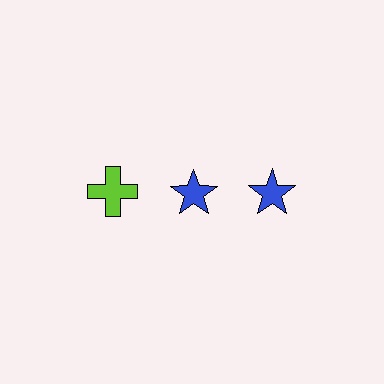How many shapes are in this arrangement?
There are 3 shapes arranged in a grid pattern.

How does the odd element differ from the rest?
It differs in both color (lime instead of blue) and shape (cross instead of star).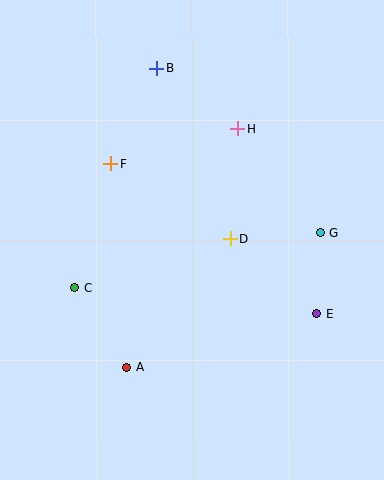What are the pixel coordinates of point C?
Point C is at (75, 288).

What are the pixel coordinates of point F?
Point F is at (111, 164).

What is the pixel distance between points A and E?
The distance between A and E is 198 pixels.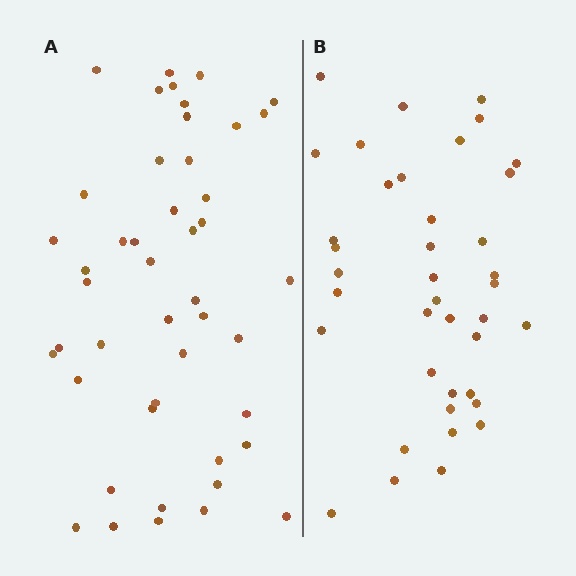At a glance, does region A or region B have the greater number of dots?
Region A (the left region) has more dots.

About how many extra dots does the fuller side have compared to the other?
Region A has roughly 8 or so more dots than region B.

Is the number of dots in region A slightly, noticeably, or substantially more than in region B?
Region A has only slightly more — the two regions are fairly close. The ratio is roughly 1.2 to 1.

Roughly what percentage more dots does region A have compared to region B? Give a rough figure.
About 20% more.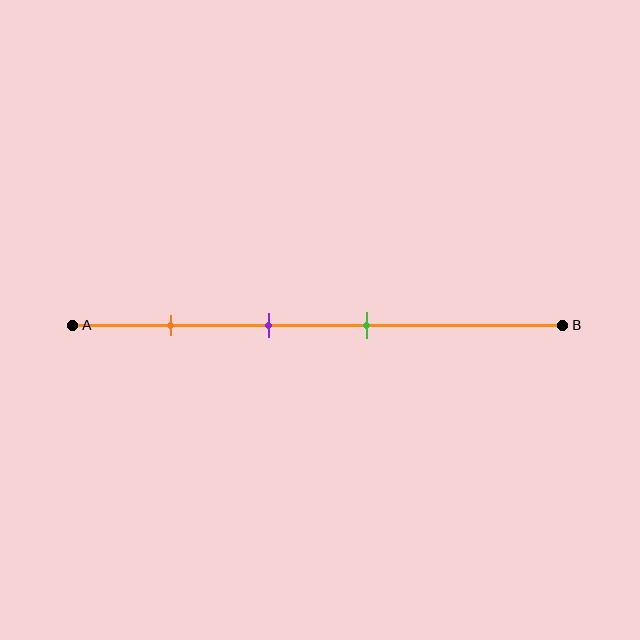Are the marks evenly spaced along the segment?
Yes, the marks are approximately evenly spaced.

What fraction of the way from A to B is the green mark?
The green mark is approximately 60% (0.6) of the way from A to B.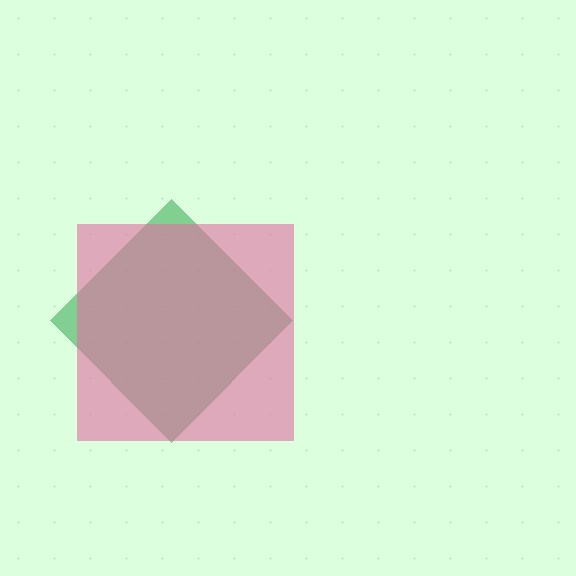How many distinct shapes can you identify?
There are 2 distinct shapes: a green diamond, a pink square.